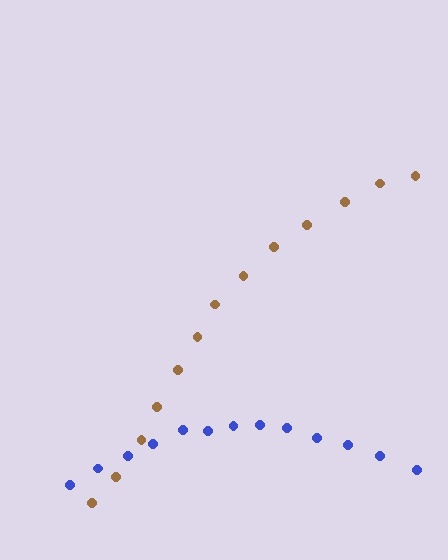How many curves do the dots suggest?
There are 2 distinct paths.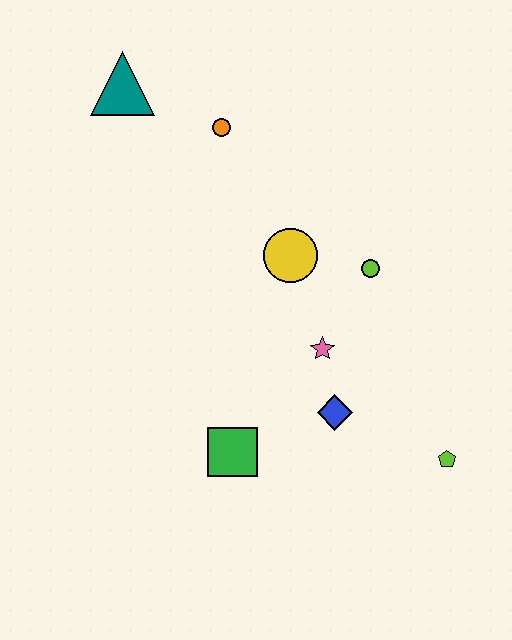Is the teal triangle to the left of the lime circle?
Yes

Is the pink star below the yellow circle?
Yes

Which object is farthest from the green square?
The teal triangle is farthest from the green square.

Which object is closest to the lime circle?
The yellow circle is closest to the lime circle.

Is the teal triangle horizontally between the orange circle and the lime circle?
No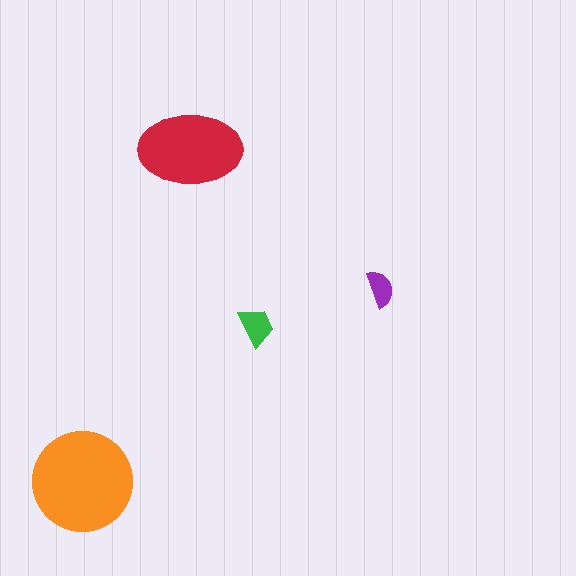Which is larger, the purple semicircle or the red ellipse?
The red ellipse.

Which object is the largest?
The orange circle.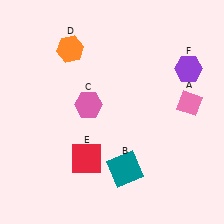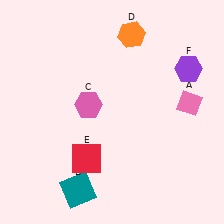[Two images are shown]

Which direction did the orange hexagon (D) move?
The orange hexagon (D) moved right.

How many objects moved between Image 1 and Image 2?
2 objects moved between the two images.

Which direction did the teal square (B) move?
The teal square (B) moved left.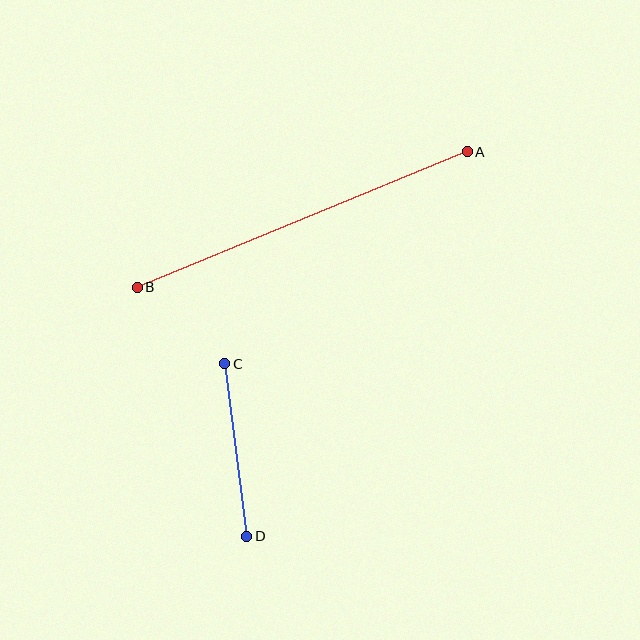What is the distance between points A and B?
The distance is approximately 356 pixels.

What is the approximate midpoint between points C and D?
The midpoint is at approximately (236, 450) pixels.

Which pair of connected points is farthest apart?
Points A and B are farthest apart.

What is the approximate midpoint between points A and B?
The midpoint is at approximately (302, 220) pixels.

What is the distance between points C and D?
The distance is approximately 174 pixels.